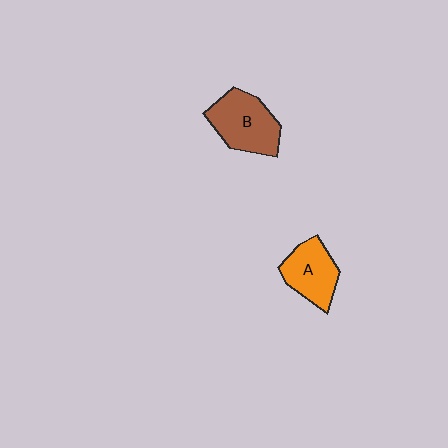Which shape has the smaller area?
Shape A (orange).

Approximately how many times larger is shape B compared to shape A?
Approximately 1.2 times.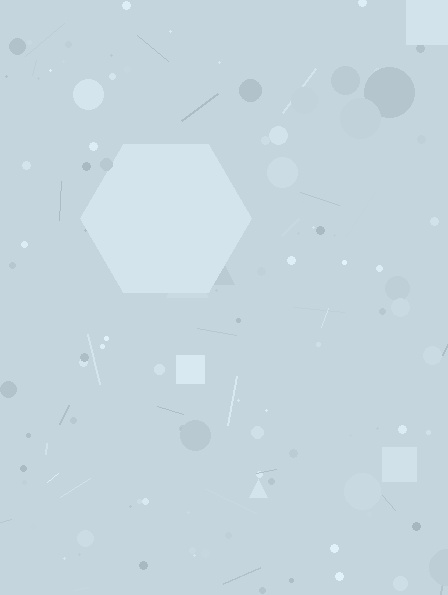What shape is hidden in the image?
A hexagon is hidden in the image.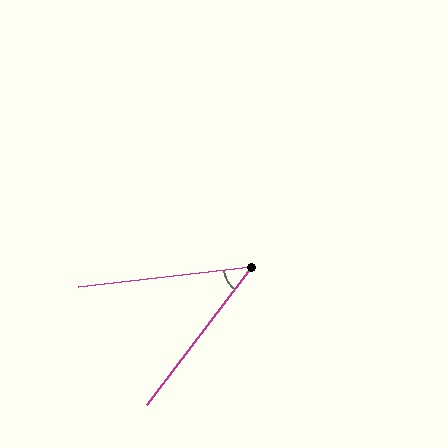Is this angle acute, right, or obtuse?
It is acute.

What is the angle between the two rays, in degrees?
Approximately 46 degrees.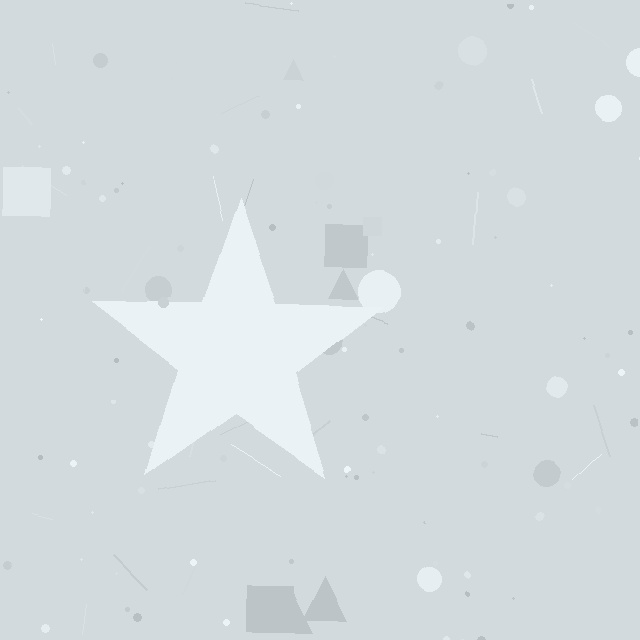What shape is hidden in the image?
A star is hidden in the image.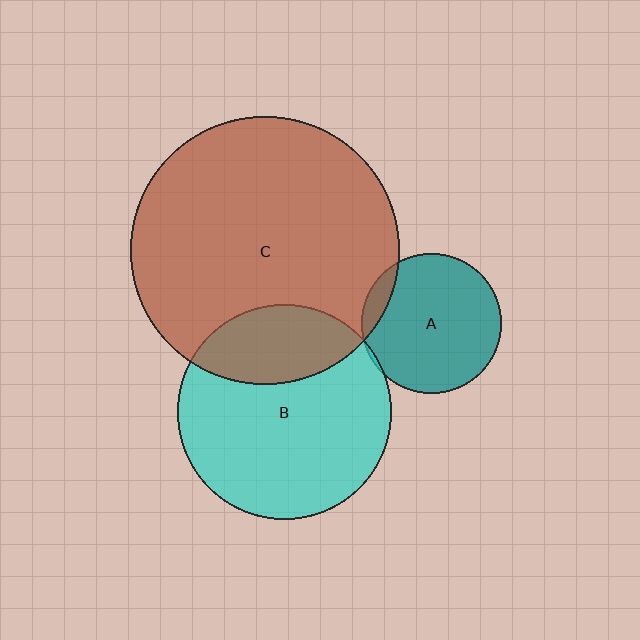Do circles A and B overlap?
Yes.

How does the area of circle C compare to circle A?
Approximately 3.7 times.